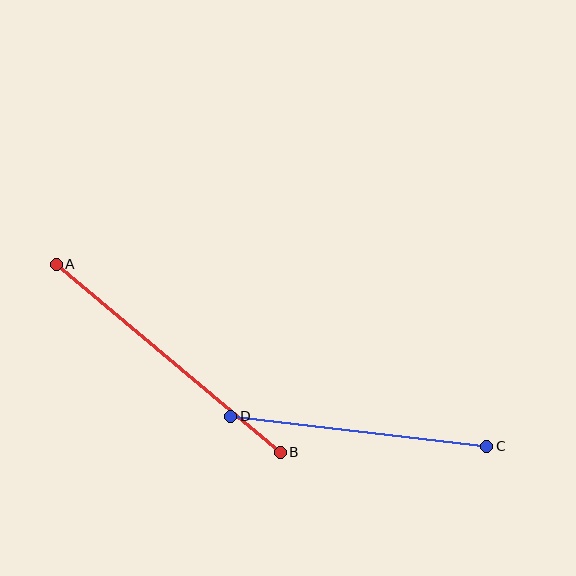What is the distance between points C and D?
The distance is approximately 258 pixels.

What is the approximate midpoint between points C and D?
The midpoint is at approximately (359, 431) pixels.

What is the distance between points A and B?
The distance is approximately 292 pixels.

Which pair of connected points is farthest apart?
Points A and B are farthest apart.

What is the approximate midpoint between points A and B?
The midpoint is at approximately (168, 358) pixels.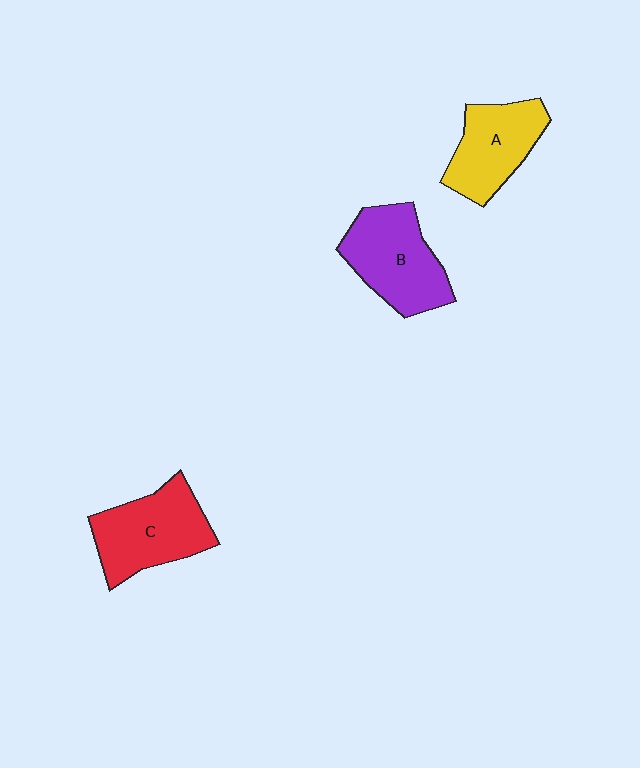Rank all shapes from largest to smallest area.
From largest to smallest: B (purple), C (red), A (yellow).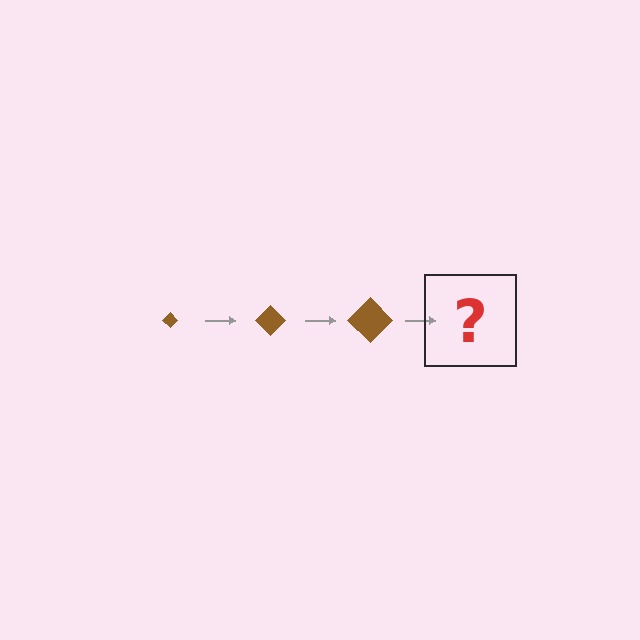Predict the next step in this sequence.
The next step is a brown diamond, larger than the previous one.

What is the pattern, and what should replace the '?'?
The pattern is that the diamond gets progressively larger each step. The '?' should be a brown diamond, larger than the previous one.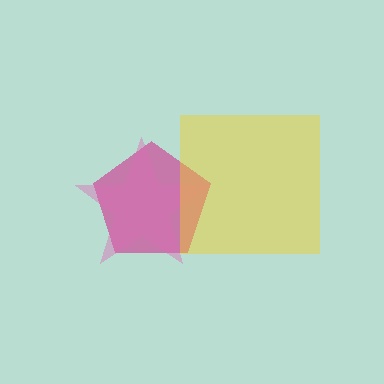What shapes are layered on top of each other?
The layered shapes are: a magenta pentagon, a pink star, a yellow square.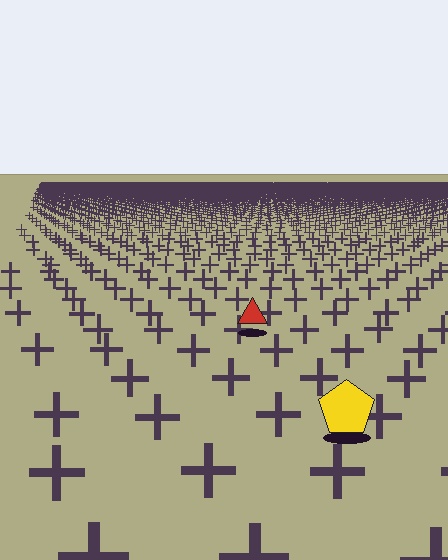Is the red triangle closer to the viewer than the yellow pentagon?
No. The yellow pentagon is closer — you can tell from the texture gradient: the ground texture is coarser near it.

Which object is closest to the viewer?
The yellow pentagon is closest. The texture marks near it are larger and more spread out.